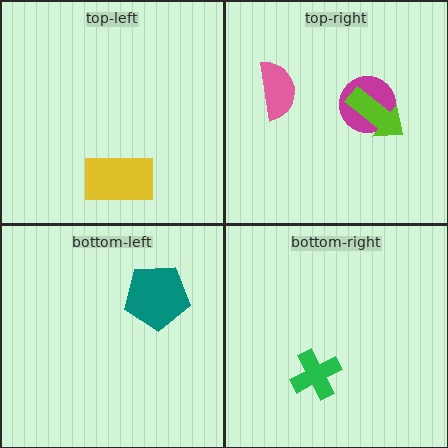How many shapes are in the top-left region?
1.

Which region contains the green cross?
The bottom-right region.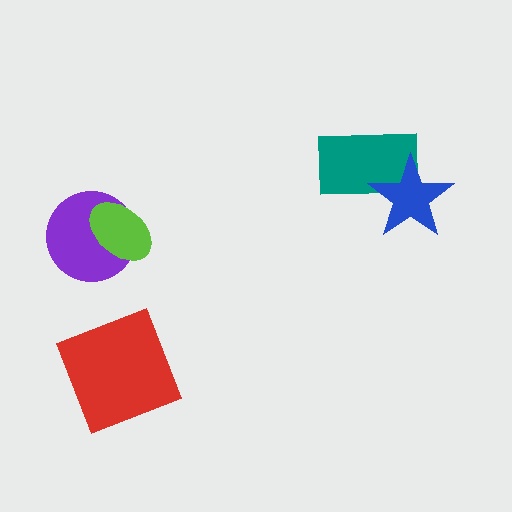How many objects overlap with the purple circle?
1 object overlaps with the purple circle.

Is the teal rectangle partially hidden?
Yes, it is partially covered by another shape.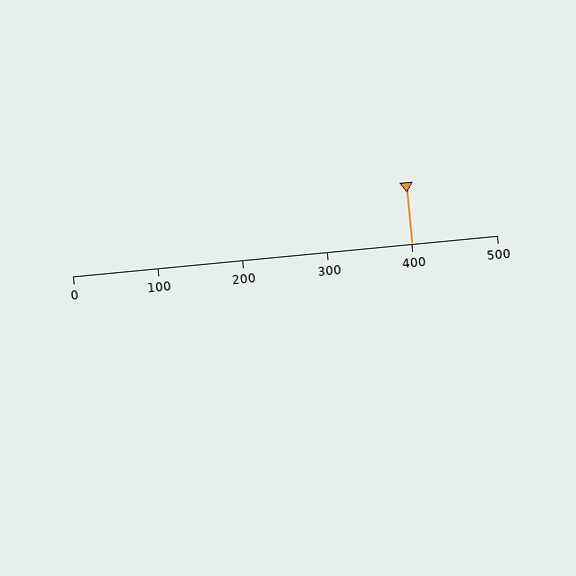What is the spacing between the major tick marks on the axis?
The major ticks are spaced 100 apart.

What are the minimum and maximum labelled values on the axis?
The axis runs from 0 to 500.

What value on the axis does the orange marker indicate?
The marker indicates approximately 400.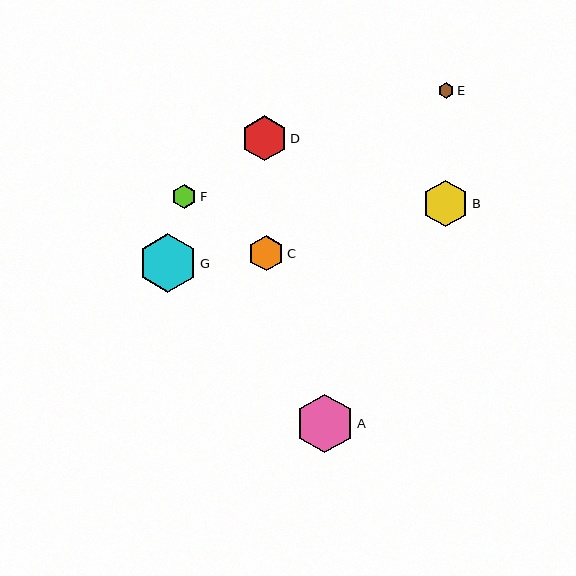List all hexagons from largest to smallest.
From largest to smallest: G, A, B, D, C, F, E.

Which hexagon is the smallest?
Hexagon E is the smallest with a size of approximately 16 pixels.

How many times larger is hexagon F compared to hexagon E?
Hexagon F is approximately 1.6 times the size of hexagon E.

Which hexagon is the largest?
Hexagon G is the largest with a size of approximately 59 pixels.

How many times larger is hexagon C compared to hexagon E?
Hexagon C is approximately 2.2 times the size of hexagon E.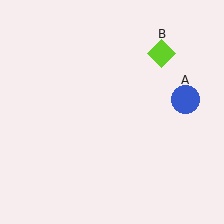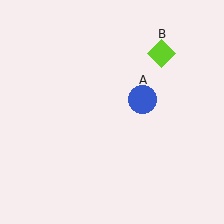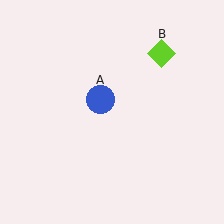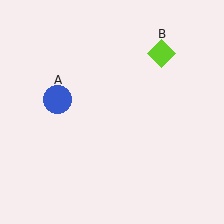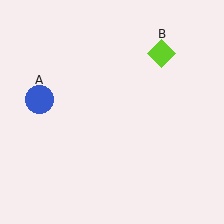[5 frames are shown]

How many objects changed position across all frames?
1 object changed position: blue circle (object A).